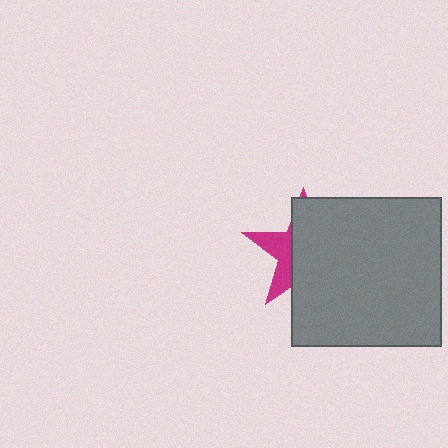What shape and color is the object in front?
The object in front is a gray square.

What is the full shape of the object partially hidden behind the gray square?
The partially hidden object is a magenta star.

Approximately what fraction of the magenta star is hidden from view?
Roughly 67% of the magenta star is hidden behind the gray square.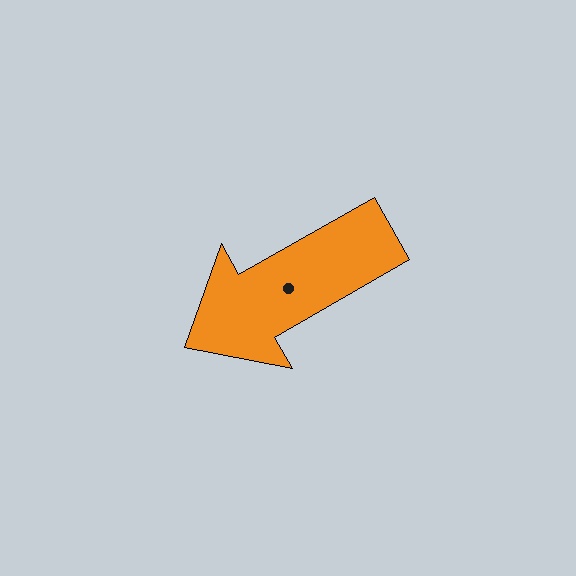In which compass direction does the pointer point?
Southwest.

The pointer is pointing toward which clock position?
Roughly 8 o'clock.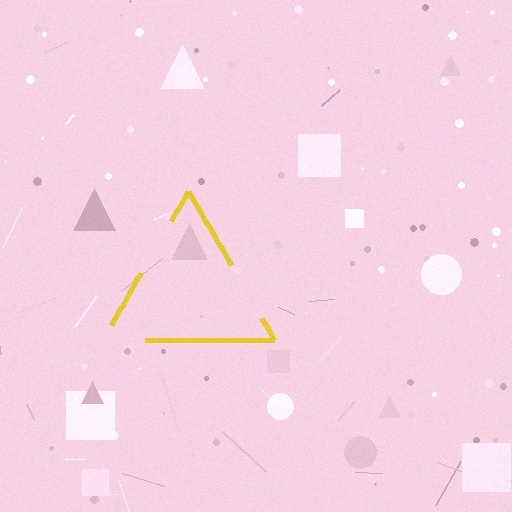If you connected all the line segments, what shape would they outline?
They would outline a triangle.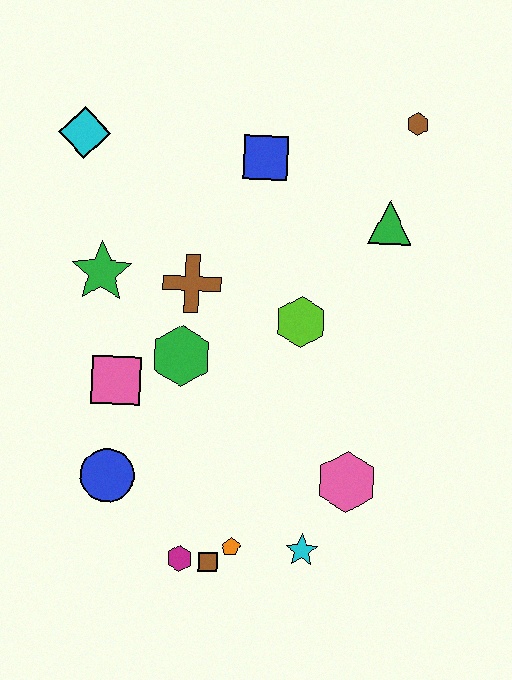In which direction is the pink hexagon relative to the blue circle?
The pink hexagon is to the right of the blue circle.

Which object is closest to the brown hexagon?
The green triangle is closest to the brown hexagon.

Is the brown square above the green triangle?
No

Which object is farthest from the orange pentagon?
The brown hexagon is farthest from the orange pentagon.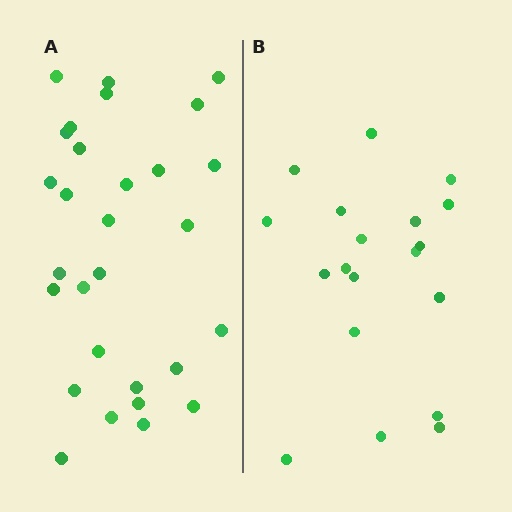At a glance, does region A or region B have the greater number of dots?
Region A (the left region) has more dots.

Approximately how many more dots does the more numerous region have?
Region A has roughly 10 or so more dots than region B.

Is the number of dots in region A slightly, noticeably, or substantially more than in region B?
Region A has substantially more. The ratio is roughly 1.5 to 1.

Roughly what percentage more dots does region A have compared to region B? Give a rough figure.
About 55% more.